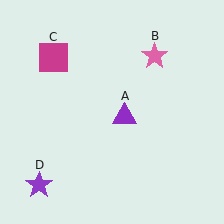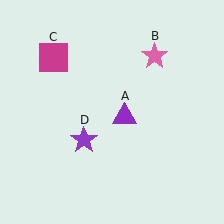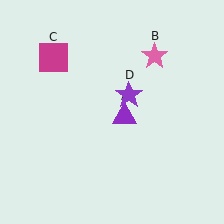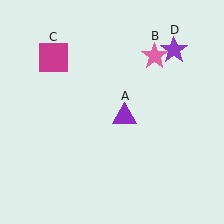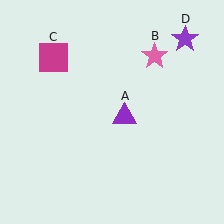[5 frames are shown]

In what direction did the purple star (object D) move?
The purple star (object D) moved up and to the right.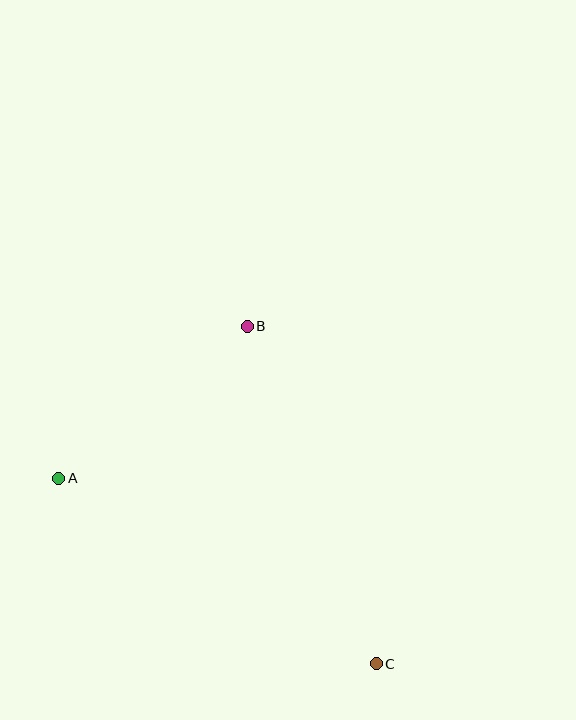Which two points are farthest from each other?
Points A and C are farthest from each other.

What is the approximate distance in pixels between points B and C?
The distance between B and C is approximately 361 pixels.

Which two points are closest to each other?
Points A and B are closest to each other.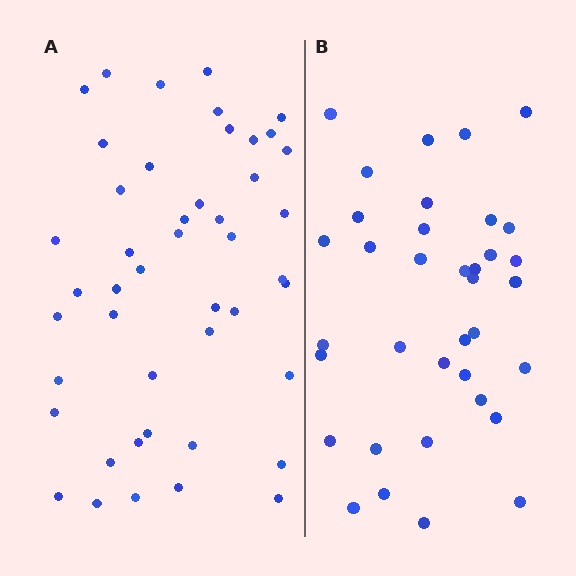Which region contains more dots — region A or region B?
Region A (the left region) has more dots.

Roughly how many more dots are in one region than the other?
Region A has roughly 10 or so more dots than region B.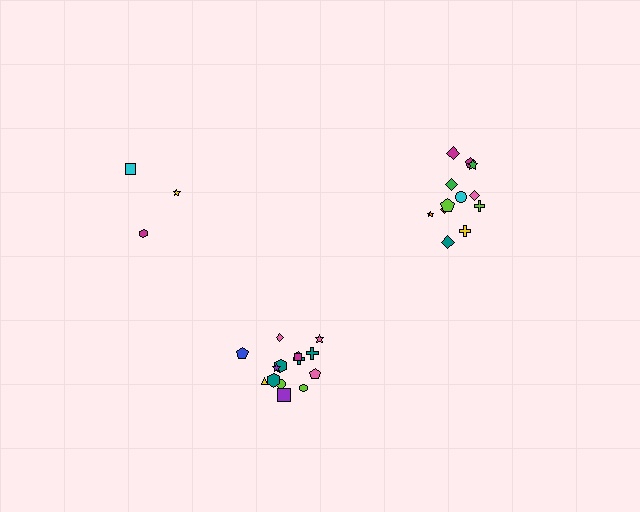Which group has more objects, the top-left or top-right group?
The top-right group.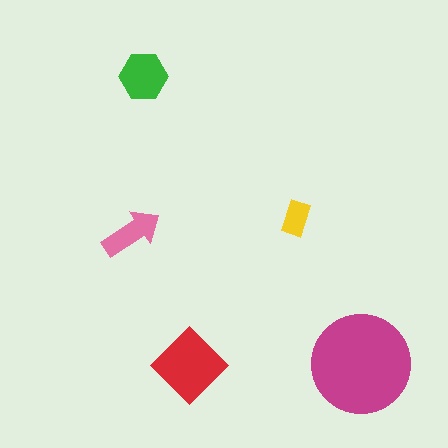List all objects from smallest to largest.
The yellow rectangle, the pink arrow, the green hexagon, the red diamond, the magenta circle.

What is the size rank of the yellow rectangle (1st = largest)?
5th.